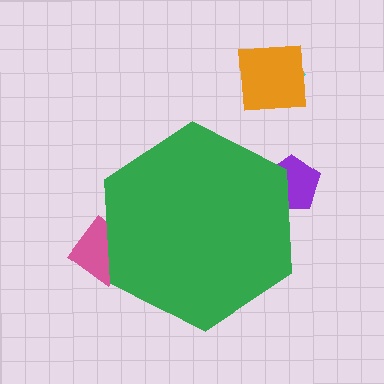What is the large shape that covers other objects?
A green hexagon.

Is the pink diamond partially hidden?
Yes, the pink diamond is partially hidden behind the green hexagon.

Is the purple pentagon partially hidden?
Yes, the purple pentagon is partially hidden behind the green hexagon.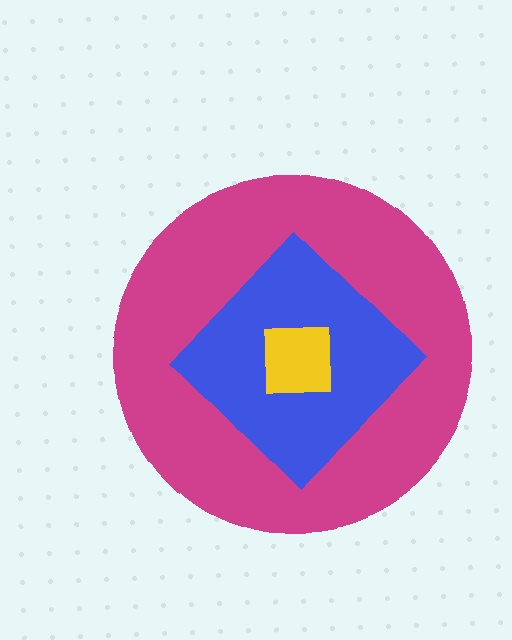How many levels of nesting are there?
3.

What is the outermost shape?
The magenta circle.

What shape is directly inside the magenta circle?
The blue diamond.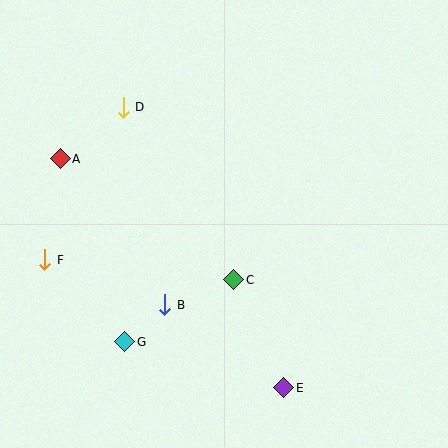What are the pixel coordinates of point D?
Point D is at (123, 107).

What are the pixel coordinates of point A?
Point A is at (60, 159).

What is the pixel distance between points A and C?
The distance between A and C is 211 pixels.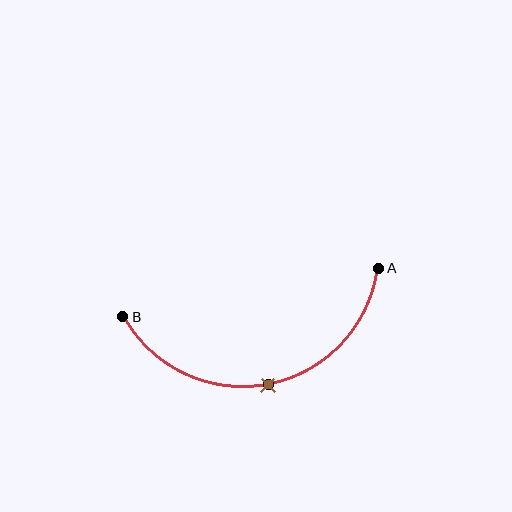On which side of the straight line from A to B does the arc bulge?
The arc bulges below the straight line connecting A and B.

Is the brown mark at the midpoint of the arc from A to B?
Yes. The brown mark lies on the arc at equal arc-length from both A and B — it is the arc midpoint.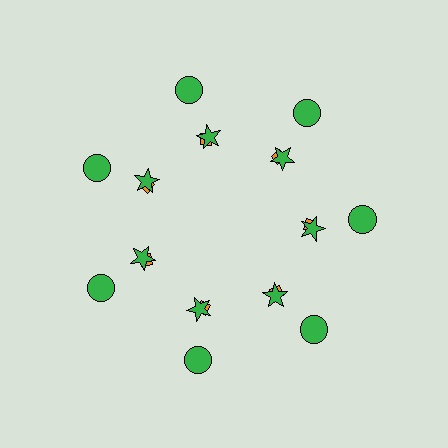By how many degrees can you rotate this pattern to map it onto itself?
The pattern maps onto itself every 51 degrees of rotation.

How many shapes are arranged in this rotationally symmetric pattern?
There are 21 shapes, arranged in 7 groups of 3.